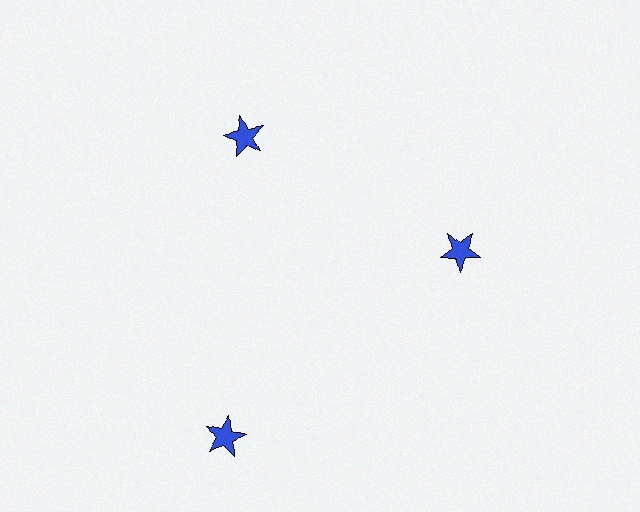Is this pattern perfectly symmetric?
No. The 3 blue stars are arranged in a ring, but one element near the 7 o'clock position is pushed outward from the center, breaking the 3-fold rotational symmetry.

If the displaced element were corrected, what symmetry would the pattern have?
It would have 3-fold rotational symmetry — the pattern would map onto itself every 120 degrees.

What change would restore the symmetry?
The symmetry would be restored by moving it inward, back onto the ring so that all 3 stars sit at equal angles and equal distance from the center.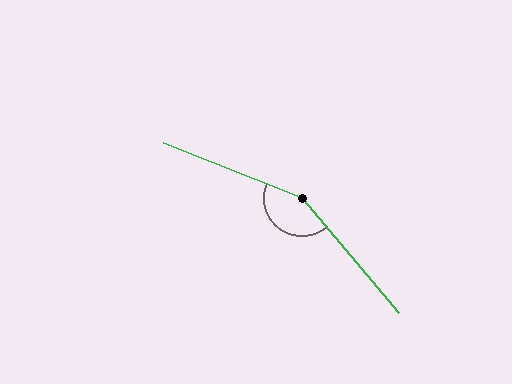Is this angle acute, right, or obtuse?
It is obtuse.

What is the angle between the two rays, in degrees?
Approximately 152 degrees.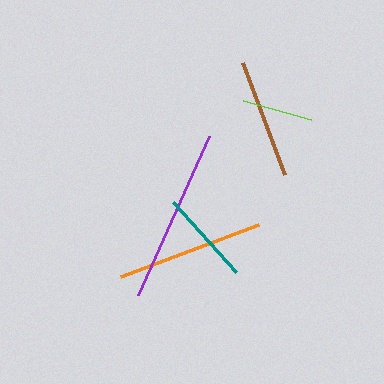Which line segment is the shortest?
The lime line is the shortest at approximately 71 pixels.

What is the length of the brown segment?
The brown segment is approximately 120 pixels long.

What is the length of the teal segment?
The teal segment is approximately 94 pixels long.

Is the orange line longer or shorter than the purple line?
The purple line is longer than the orange line.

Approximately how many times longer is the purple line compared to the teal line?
The purple line is approximately 1.9 times the length of the teal line.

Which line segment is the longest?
The purple line is the longest at approximately 175 pixels.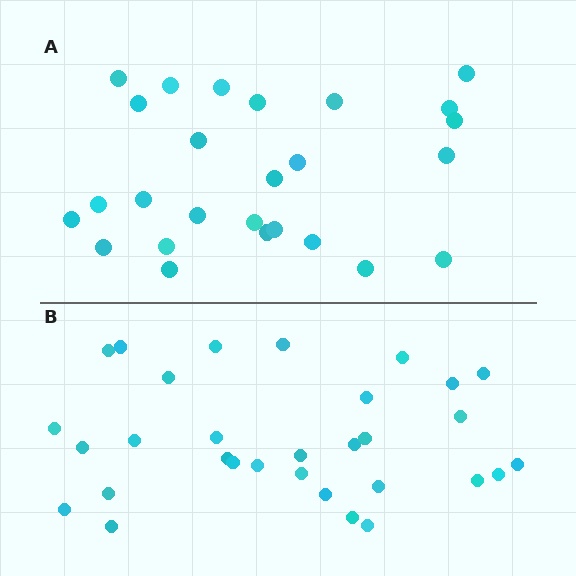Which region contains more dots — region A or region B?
Region B (the bottom region) has more dots.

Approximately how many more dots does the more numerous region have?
Region B has about 5 more dots than region A.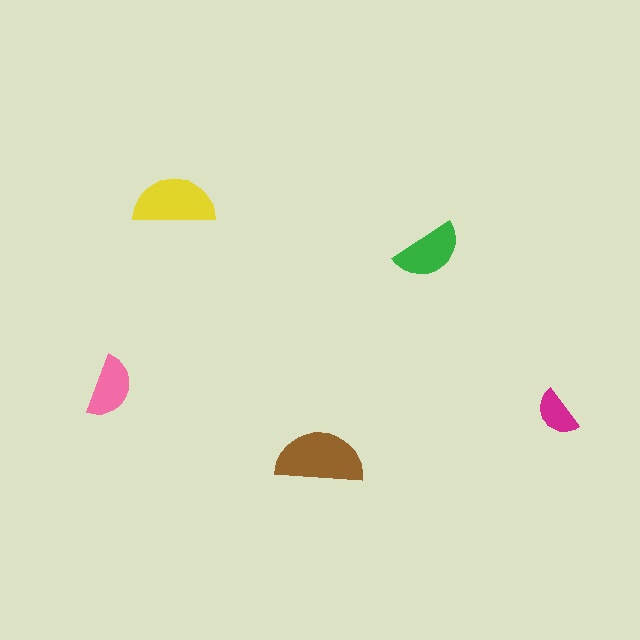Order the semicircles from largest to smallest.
the brown one, the yellow one, the green one, the pink one, the magenta one.